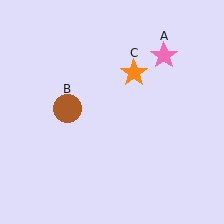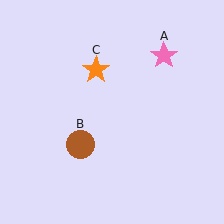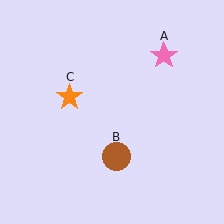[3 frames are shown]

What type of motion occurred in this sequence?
The brown circle (object B), orange star (object C) rotated counterclockwise around the center of the scene.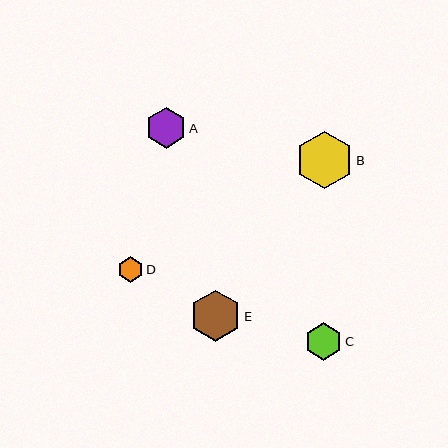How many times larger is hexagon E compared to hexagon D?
Hexagon E is approximately 2.0 times the size of hexagon D.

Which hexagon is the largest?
Hexagon B is the largest with a size of approximately 58 pixels.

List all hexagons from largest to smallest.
From largest to smallest: B, E, A, C, D.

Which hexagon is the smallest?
Hexagon D is the smallest with a size of approximately 25 pixels.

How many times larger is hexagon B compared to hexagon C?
Hexagon B is approximately 1.6 times the size of hexagon C.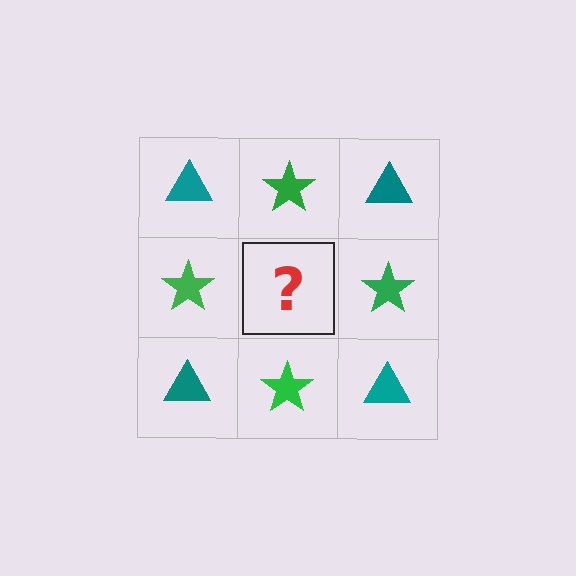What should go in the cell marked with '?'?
The missing cell should contain a teal triangle.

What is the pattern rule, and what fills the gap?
The rule is that it alternates teal triangle and green star in a checkerboard pattern. The gap should be filled with a teal triangle.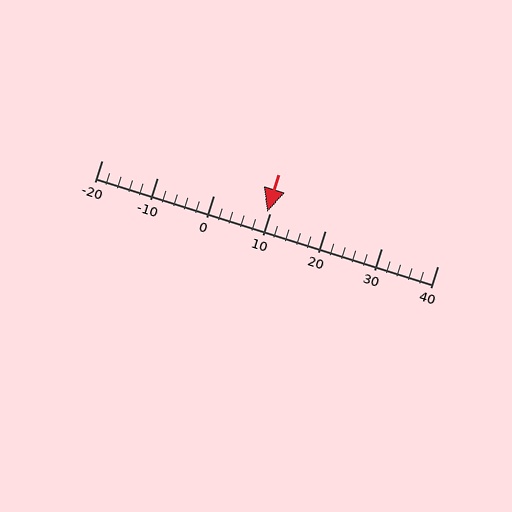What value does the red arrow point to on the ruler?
The red arrow points to approximately 10.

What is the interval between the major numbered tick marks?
The major tick marks are spaced 10 units apart.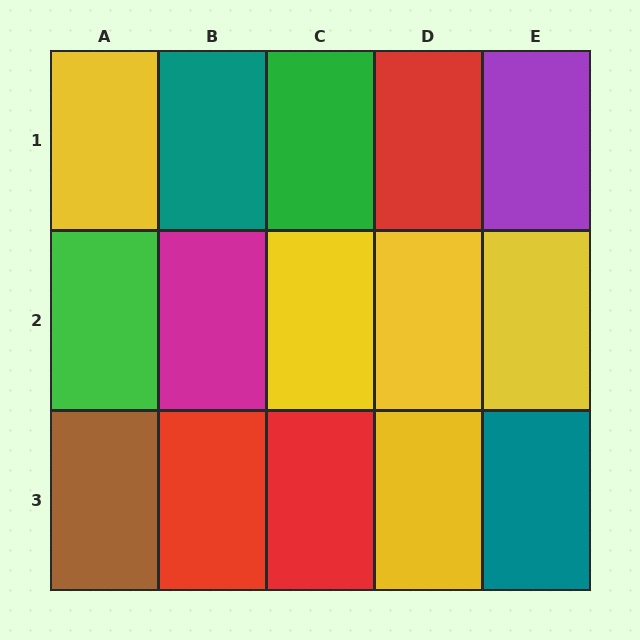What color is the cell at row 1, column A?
Yellow.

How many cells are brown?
1 cell is brown.